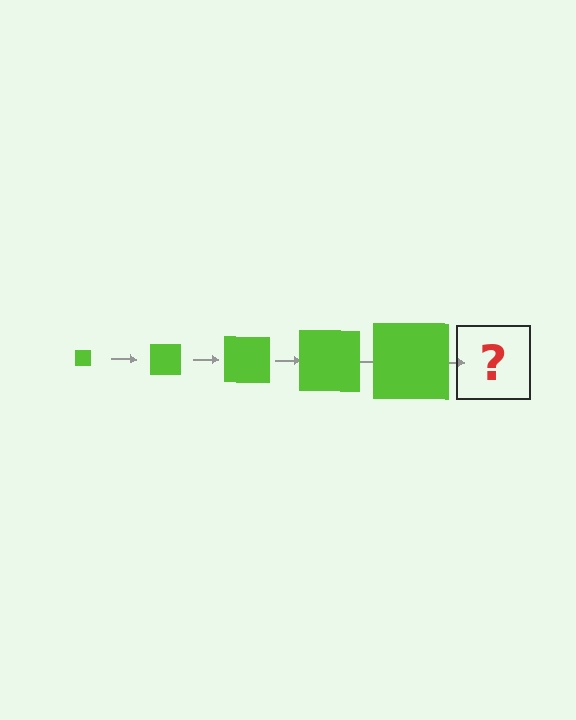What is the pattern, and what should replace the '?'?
The pattern is that the square gets progressively larger each step. The '?' should be a lime square, larger than the previous one.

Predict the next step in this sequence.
The next step is a lime square, larger than the previous one.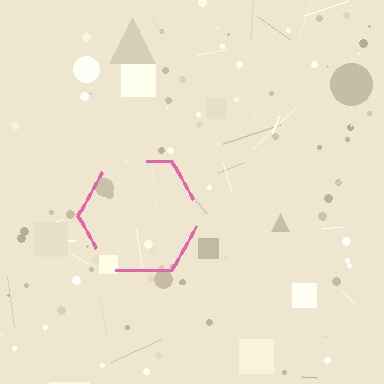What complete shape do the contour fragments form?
The contour fragments form a hexagon.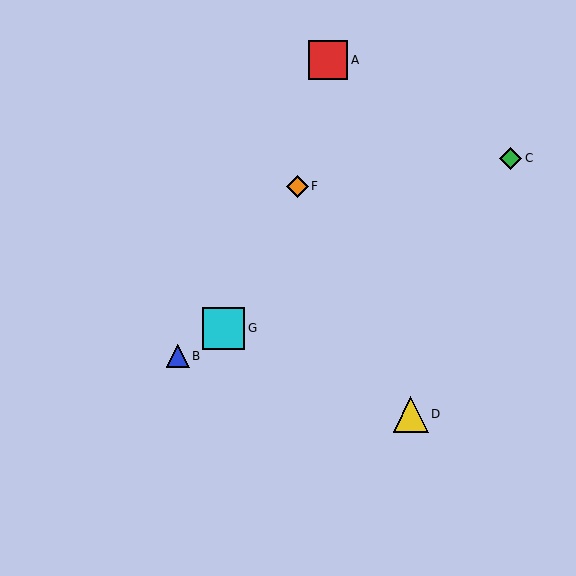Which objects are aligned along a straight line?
Objects B, C, E, G are aligned along a straight line.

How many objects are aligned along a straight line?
4 objects (B, C, E, G) are aligned along a straight line.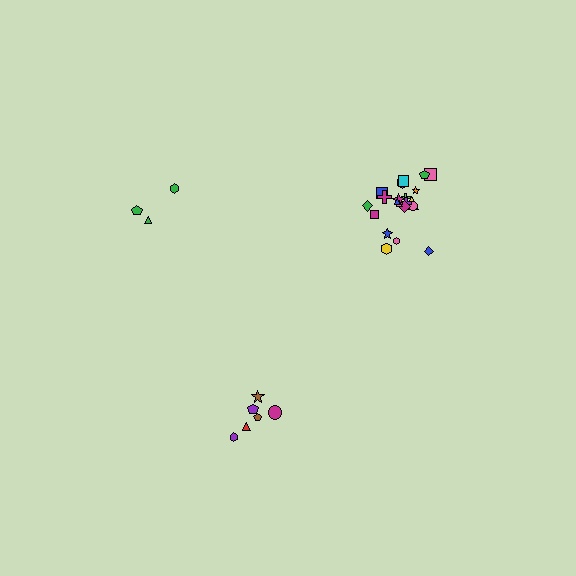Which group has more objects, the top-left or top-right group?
The top-right group.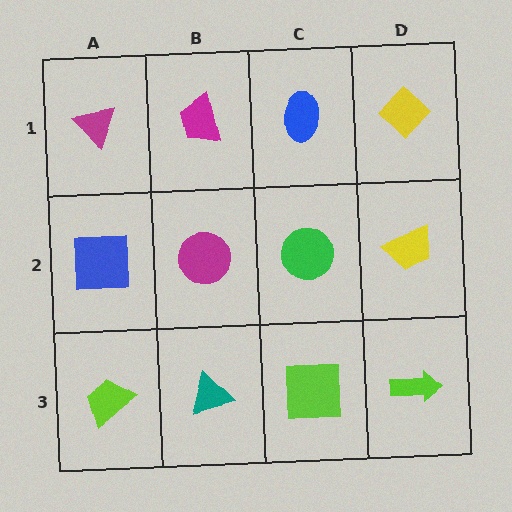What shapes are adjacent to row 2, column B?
A magenta trapezoid (row 1, column B), a teal triangle (row 3, column B), a blue square (row 2, column A), a green circle (row 2, column C).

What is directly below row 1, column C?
A green circle.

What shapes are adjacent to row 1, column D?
A yellow trapezoid (row 2, column D), a blue ellipse (row 1, column C).